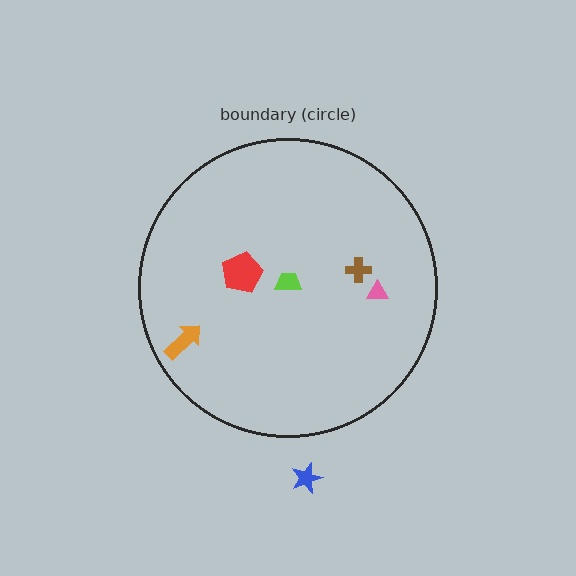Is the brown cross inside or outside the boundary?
Inside.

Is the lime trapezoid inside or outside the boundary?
Inside.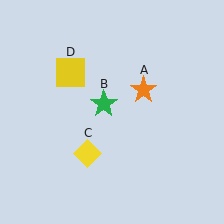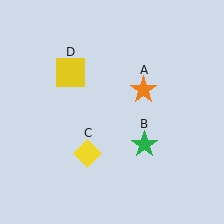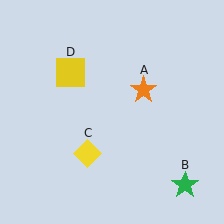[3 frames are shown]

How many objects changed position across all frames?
1 object changed position: green star (object B).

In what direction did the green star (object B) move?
The green star (object B) moved down and to the right.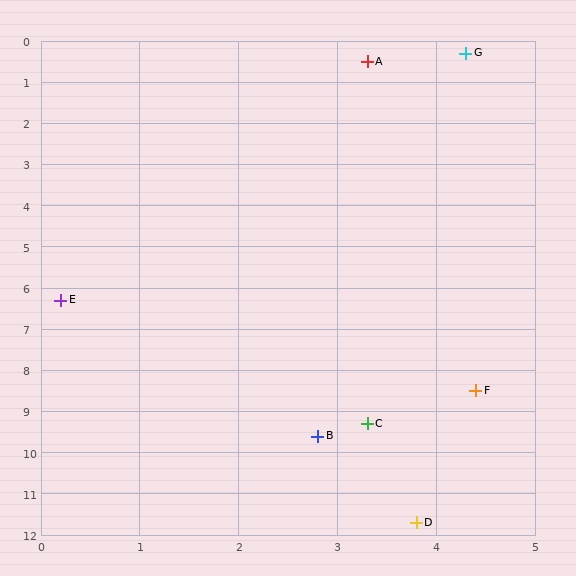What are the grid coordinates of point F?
Point F is at approximately (4.4, 8.5).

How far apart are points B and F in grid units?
Points B and F are about 1.9 grid units apart.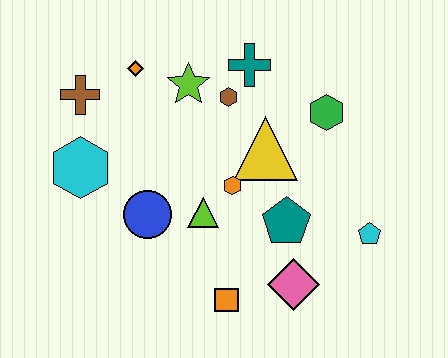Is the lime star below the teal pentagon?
No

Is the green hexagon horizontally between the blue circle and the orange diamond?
No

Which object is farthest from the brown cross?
The cyan pentagon is farthest from the brown cross.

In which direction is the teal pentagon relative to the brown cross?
The teal pentagon is to the right of the brown cross.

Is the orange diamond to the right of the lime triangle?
No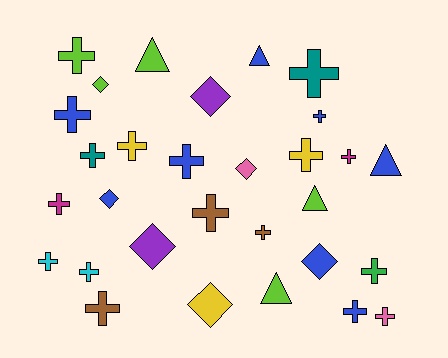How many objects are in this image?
There are 30 objects.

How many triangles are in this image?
There are 5 triangles.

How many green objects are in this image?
There is 1 green object.